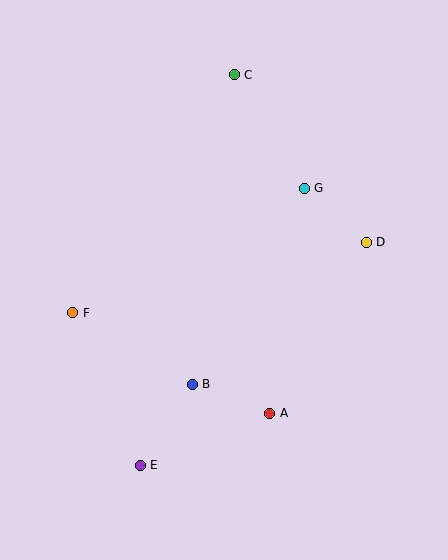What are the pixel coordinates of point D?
Point D is at (366, 242).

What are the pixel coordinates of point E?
Point E is at (140, 465).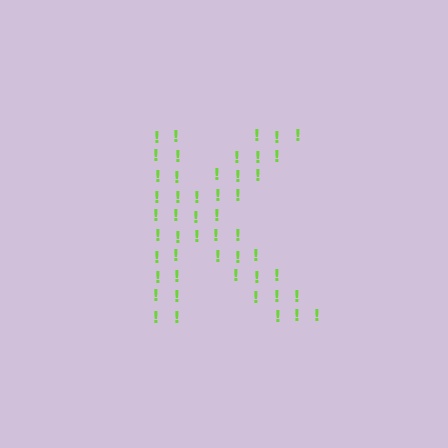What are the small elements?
The small elements are exclamation marks.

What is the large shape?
The large shape is the letter K.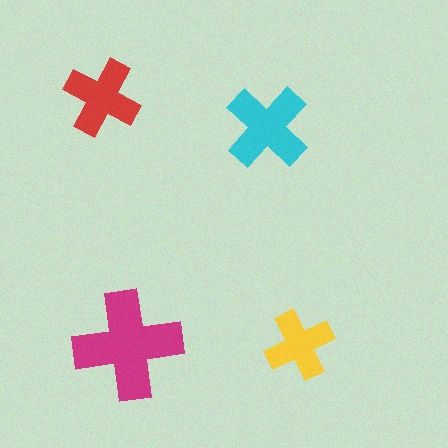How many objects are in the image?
There are 4 objects in the image.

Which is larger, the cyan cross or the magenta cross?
The magenta one.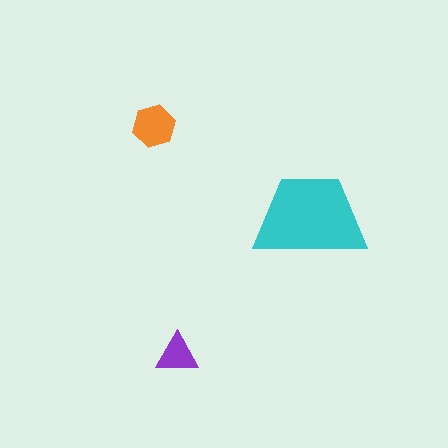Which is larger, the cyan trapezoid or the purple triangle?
The cyan trapezoid.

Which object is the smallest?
The purple triangle.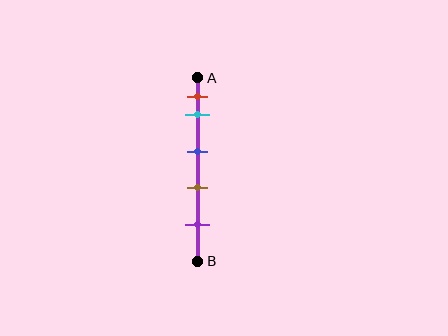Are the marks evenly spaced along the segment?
No, the marks are not evenly spaced.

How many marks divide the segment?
There are 5 marks dividing the segment.